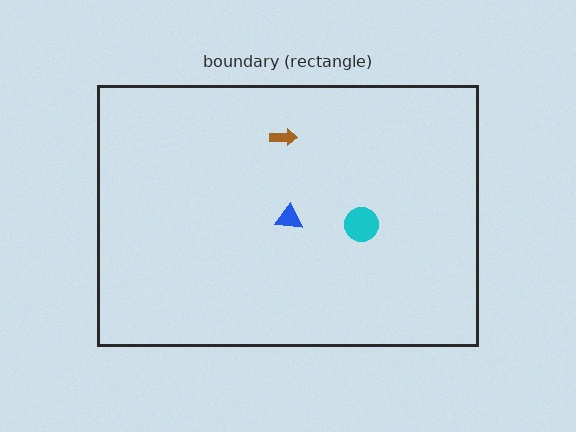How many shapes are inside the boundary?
3 inside, 0 outside.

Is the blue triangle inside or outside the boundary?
Inside.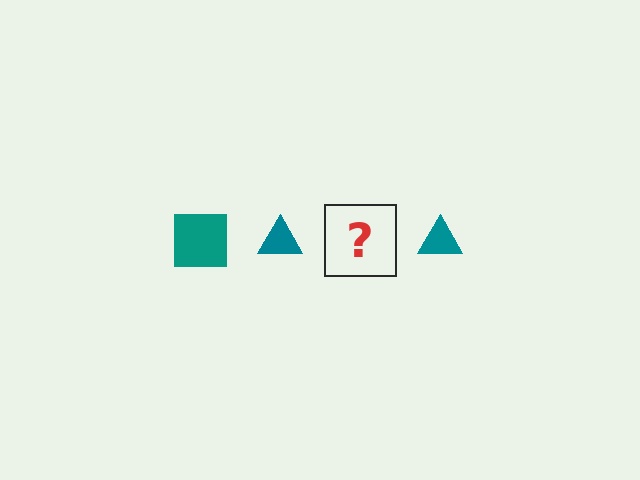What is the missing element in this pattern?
The missing element is a teal square.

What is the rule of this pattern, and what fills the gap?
The rule is that the pattern cycles through square, triangle shapes in teal. The gap should be filled with a teal square.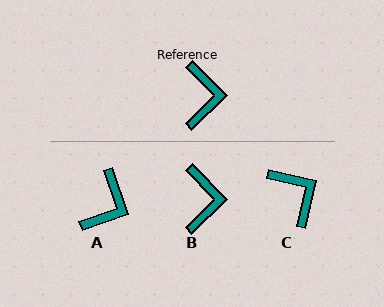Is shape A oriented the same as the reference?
No, it is off by about 26 degrees.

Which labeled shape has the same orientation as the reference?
B.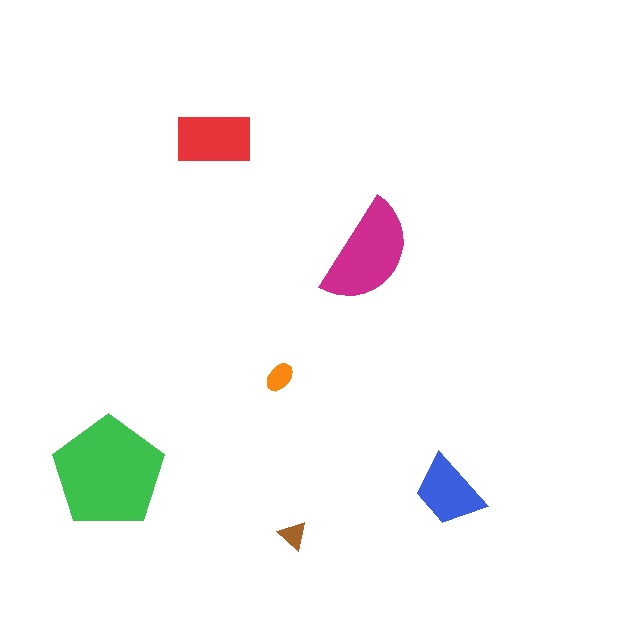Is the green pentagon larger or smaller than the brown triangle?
Larger.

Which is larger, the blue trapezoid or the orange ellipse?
The blue trapezoid.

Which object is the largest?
The green pentagon.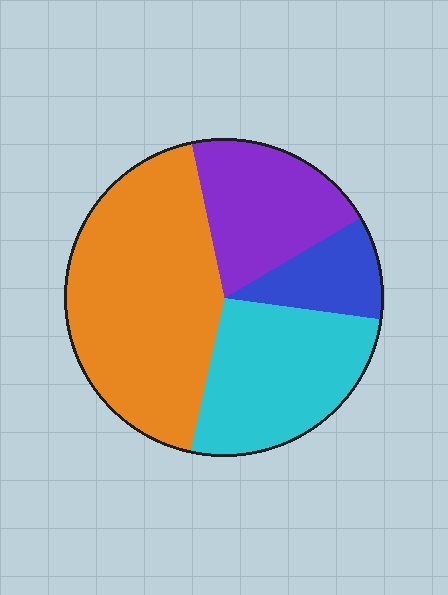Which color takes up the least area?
Blue, at roughly 10%.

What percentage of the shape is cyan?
Cyan covers roughly 25% of the shape.